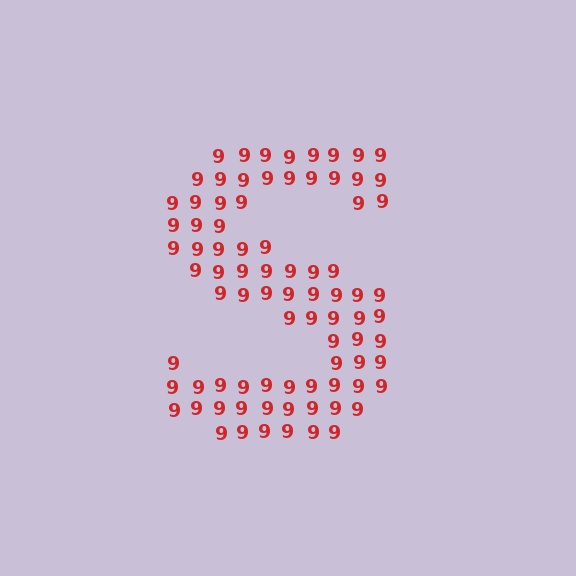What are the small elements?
The small elements are digit 9's.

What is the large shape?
The large shape is the letter S.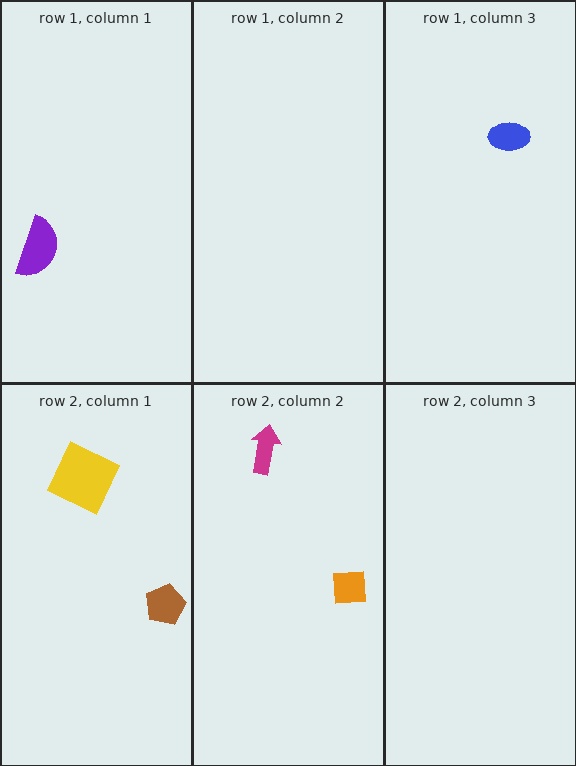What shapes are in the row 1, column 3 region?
The blue ellipse.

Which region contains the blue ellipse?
The row 1, column 3 region.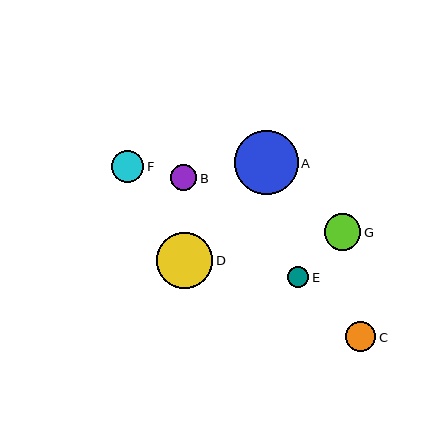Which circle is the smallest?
Circle E is the smallest with a size of approximately 21 pixels.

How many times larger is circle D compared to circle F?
Circle D is approximately 1.8 times the size of circle F.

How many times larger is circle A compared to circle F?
Circle A is approximately 2.0 times the size of circle F.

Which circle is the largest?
Circle A is the largest with a size of approximately 64 pixels.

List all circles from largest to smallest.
From largest to smallest: A, D, G, F, C, B, E.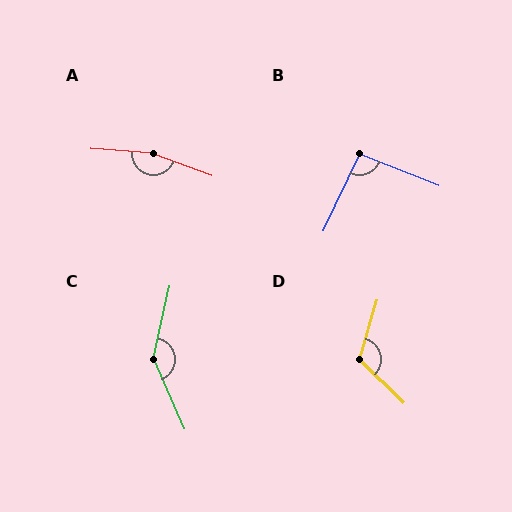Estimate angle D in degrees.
Approximately 117 degrees.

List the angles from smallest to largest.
B (93°), D (117°), C (144°), A (164°).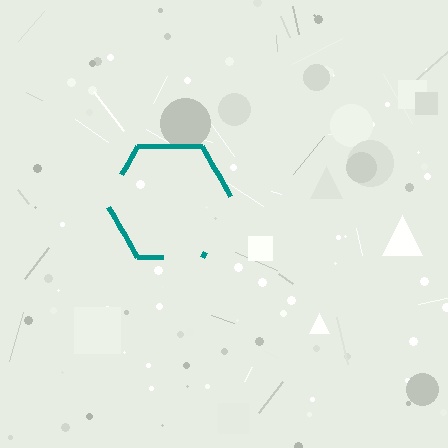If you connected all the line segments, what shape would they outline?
They would outline a hexagon.